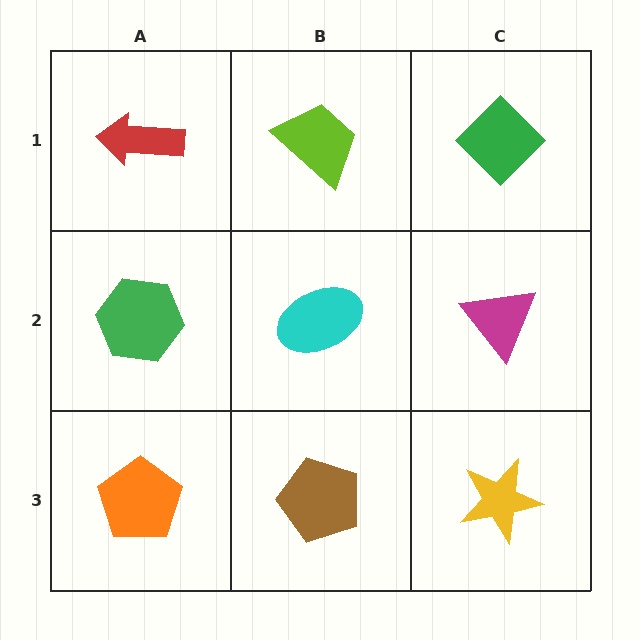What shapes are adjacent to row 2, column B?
A lime trapezoid (row 1, column B), a brown pentagon (row 3, column B), a green hexagon (row 2, column A), a magenta triangle (row 2, column C).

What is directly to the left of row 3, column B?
An orange pentagon.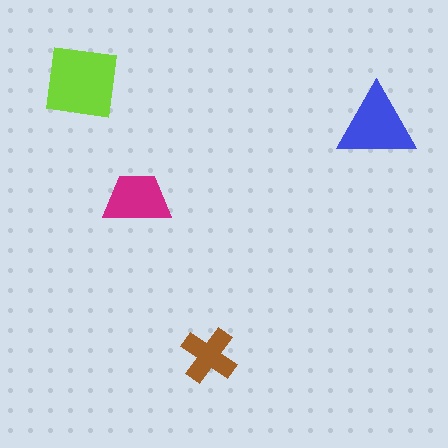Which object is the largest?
The lime square.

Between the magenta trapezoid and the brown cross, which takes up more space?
The magenta trapezoid.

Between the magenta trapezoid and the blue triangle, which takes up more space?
The blue triangle.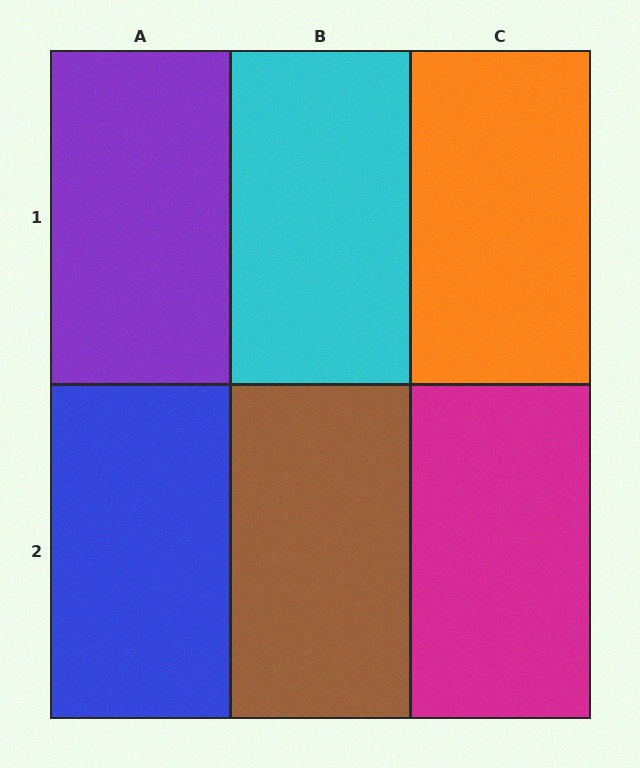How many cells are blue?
1 cell is blue.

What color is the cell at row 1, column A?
Purple.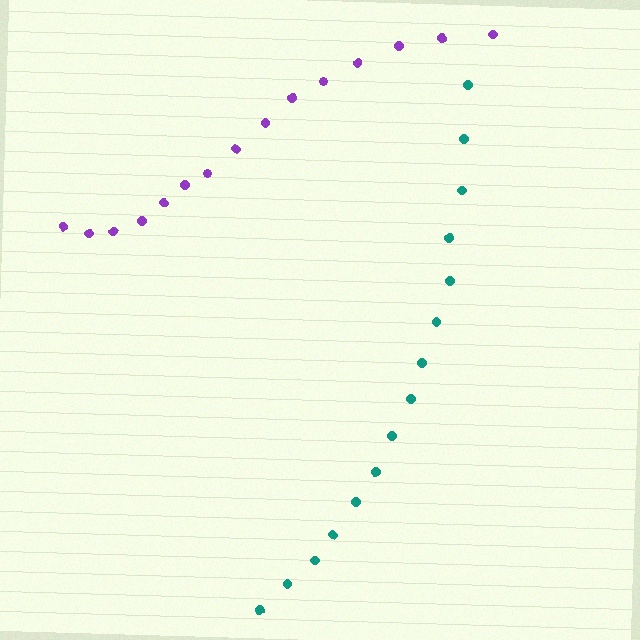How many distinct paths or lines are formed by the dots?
There are 2 distinct paths.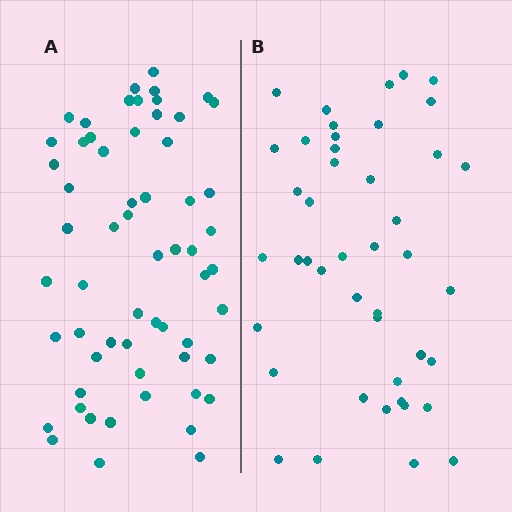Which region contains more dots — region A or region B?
Region A (the left region) has more dots.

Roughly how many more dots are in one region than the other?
Region A has approximately 15 more dots than region B.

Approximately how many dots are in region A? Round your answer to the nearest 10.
About 60 dots.